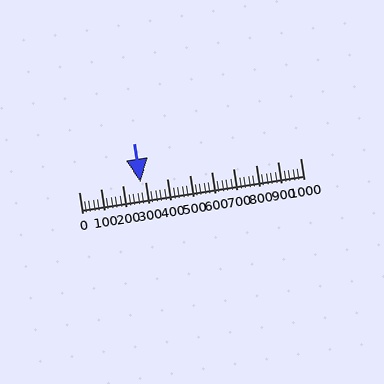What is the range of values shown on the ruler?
The ruler shows values from 0 to 1000.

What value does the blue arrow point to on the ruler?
The blue arrow points to approximately 277.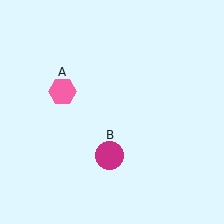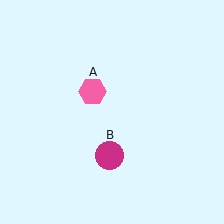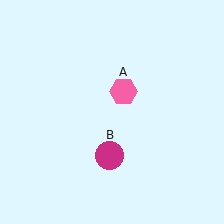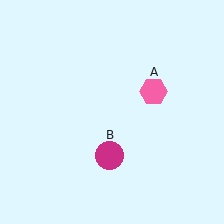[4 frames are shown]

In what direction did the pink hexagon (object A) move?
The pink hexagon (object A) moved right.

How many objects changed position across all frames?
1 object changed position: pink hexagon (object A).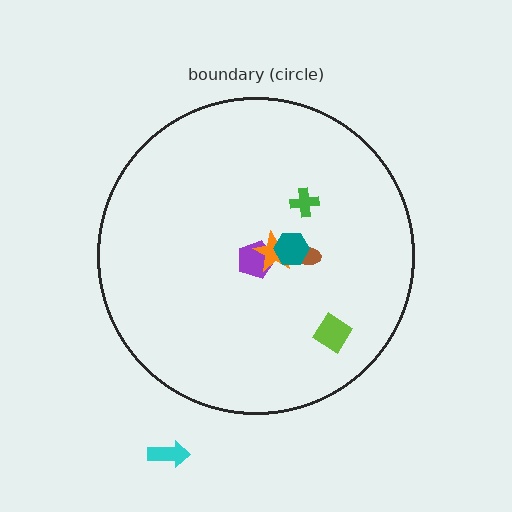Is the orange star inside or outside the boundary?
Inside.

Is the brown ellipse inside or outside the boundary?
Inside.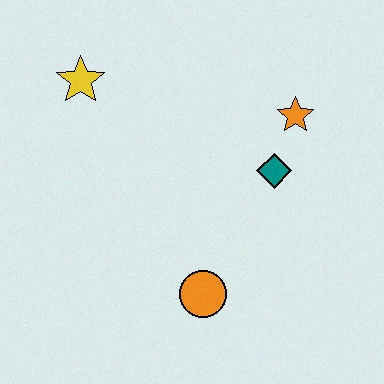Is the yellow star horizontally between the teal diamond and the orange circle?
No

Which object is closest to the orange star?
The teal diamond is closest to the orange star.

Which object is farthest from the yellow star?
The orange circle is farthest from the yellow star.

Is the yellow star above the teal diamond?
Yes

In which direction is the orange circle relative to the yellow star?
The orange circle is below the yellow star.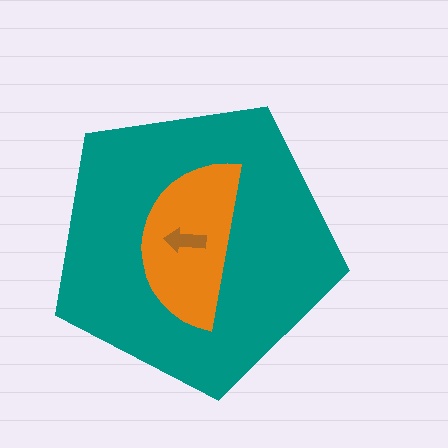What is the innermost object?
The brown arrow.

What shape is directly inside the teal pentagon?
The orange semicircle.